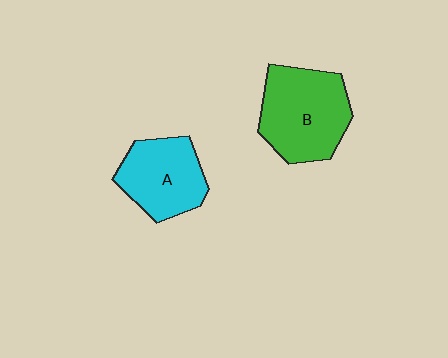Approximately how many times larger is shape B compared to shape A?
Approximately 1.3 times.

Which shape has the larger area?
Shape B (green).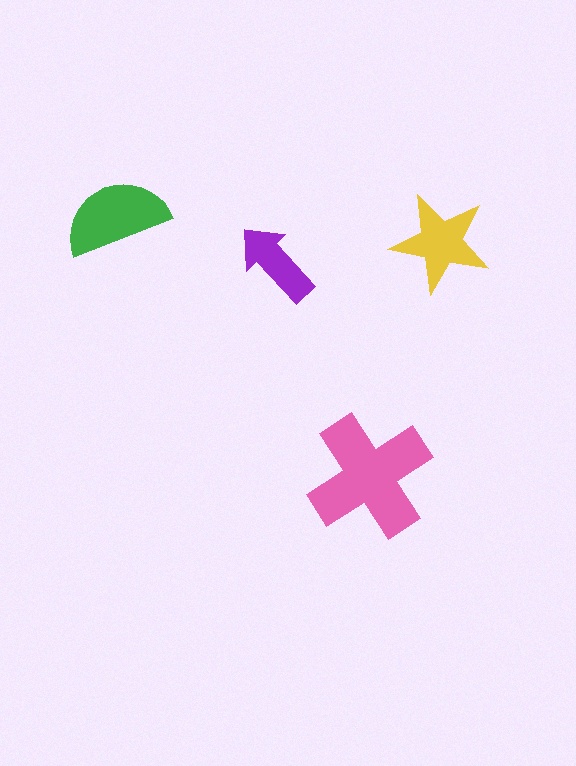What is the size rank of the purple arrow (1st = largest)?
4th.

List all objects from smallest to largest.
The purple arrow, the yellow star, the green semicircle, the pink cross.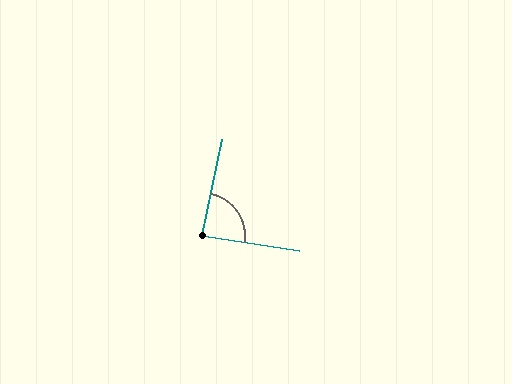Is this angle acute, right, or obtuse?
It is approximately a right angle.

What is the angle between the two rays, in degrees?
Approximately 87 degrees.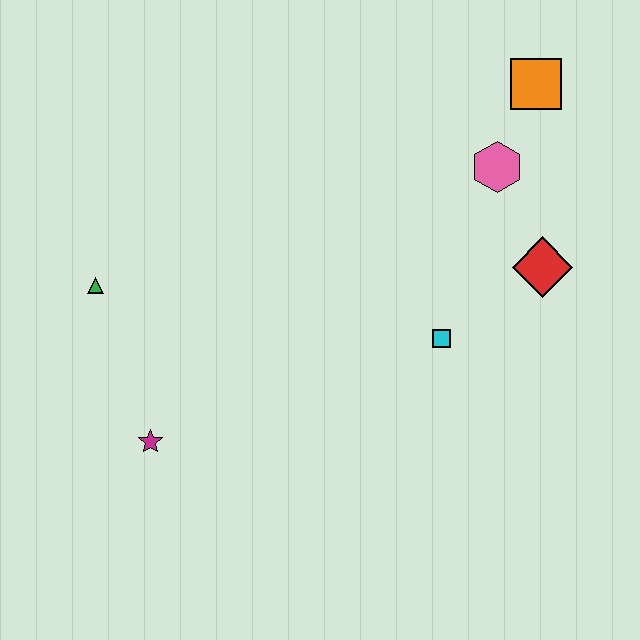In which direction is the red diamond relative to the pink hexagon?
The red diamond is below the pink hexagon.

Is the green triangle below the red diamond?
Yes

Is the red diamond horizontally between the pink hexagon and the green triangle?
No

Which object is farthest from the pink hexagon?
The magenta star is farthest from the pink hexagon.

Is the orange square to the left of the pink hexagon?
No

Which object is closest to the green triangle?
The magenta star is closest to the green triangle.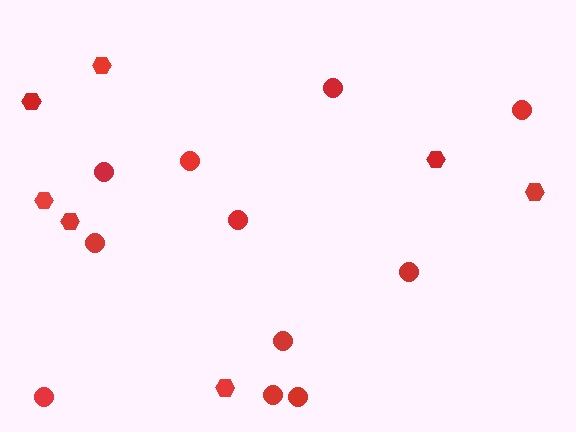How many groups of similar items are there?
There are 2 groups: one group of circles (11) and one group of hexagons (7).